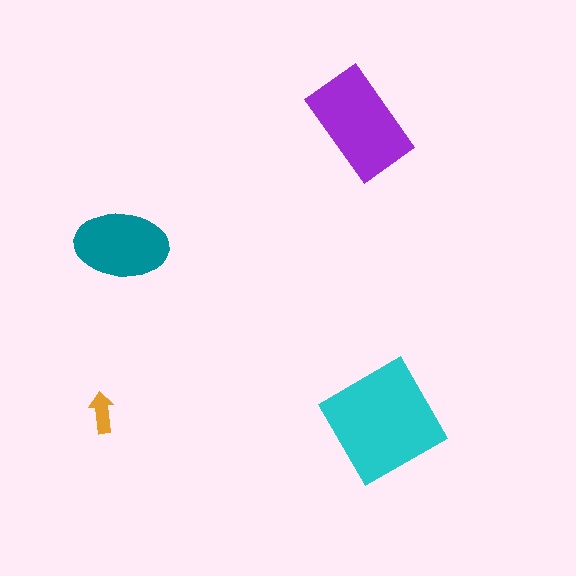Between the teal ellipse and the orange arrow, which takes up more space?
The teal ellipse.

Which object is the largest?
The cyan diamond.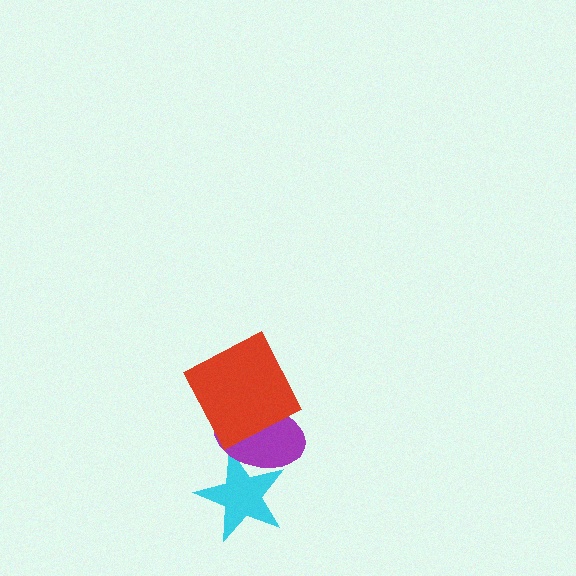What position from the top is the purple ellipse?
The purple ellipse is 2nd from the top.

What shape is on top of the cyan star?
The purple ellipse is on top of the cyan star.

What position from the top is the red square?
The red square is 1st from the top.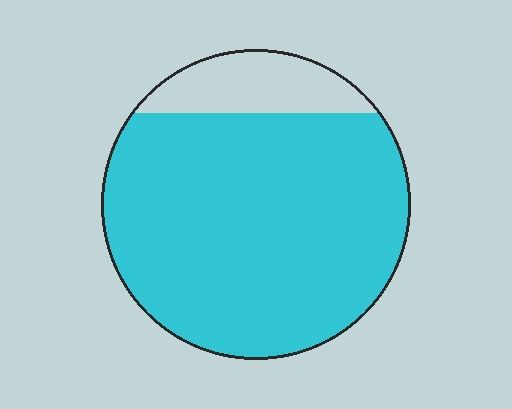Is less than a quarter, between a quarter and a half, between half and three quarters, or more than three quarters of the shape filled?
More than three quarters.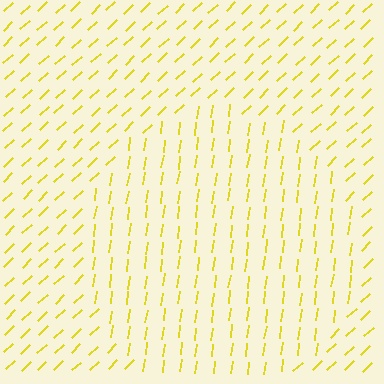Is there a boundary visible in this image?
Yes, there is a texture boundary formed by a change in line orientation.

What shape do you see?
I see a circle.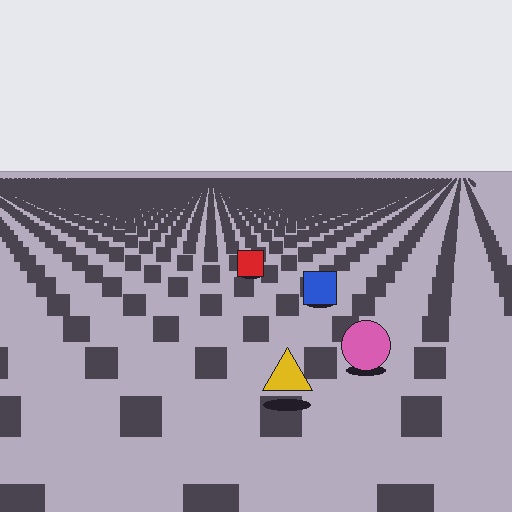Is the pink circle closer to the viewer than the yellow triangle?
No. The yellow triangle is closer — you can tell from the texture gradient: the ground texture is coarser near it.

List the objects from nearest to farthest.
From nearest to farthest: the yellow triangle, the pink circle, the blue square, the red square.